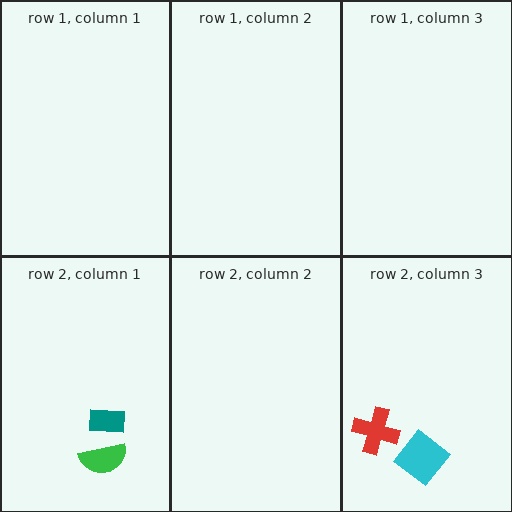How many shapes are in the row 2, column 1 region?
2.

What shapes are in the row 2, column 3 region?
The cyan diamond, the red cross.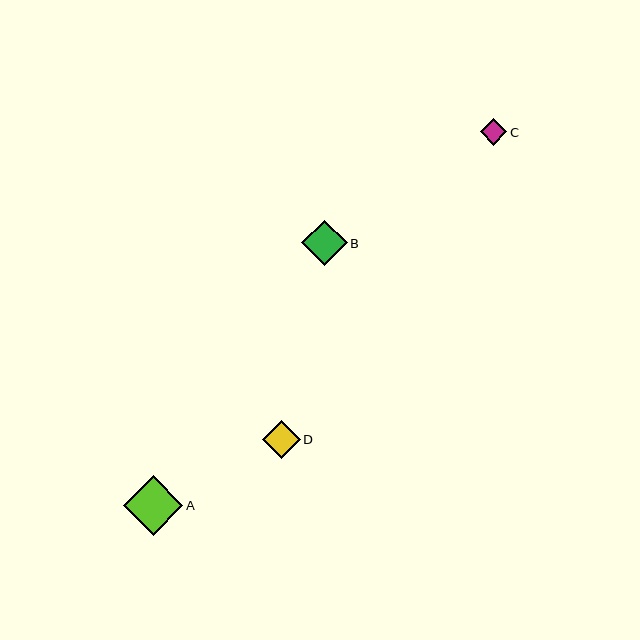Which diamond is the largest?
Diamond A is the largest with a size of approximately 60 pixels.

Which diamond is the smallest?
Diamond C is the smallest with a size of approximately 27 pixels.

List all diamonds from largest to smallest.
From largest to smallest: A, B, D, C.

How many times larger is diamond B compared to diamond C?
Diamond B is approximately 1.7 times the size of diamond C.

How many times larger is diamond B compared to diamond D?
Diamond B is approximately 1.2 times the size of diamond D.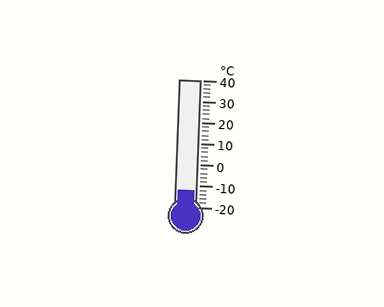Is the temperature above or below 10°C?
The temperature is below 10°C.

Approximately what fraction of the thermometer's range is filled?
The thermometer is filled to approximately 15% of its range.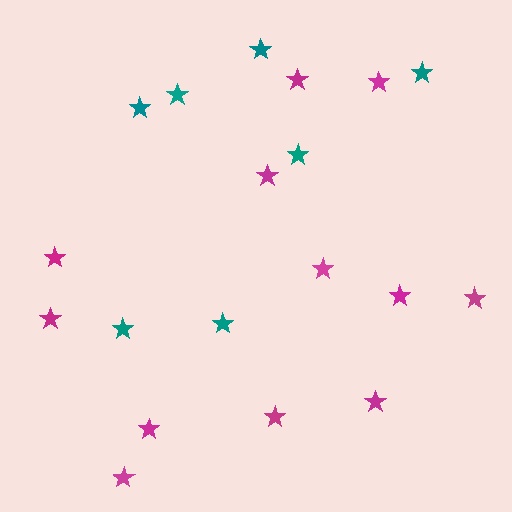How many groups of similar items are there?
There are 2 groups: one group of magenta stars (12) and one group of teal stars (7).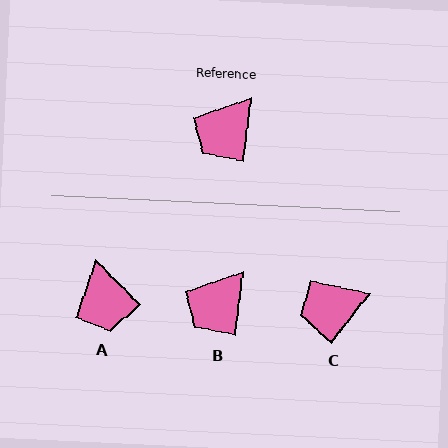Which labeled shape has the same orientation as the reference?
B.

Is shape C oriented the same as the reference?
No, it is off by about 32 degrees.